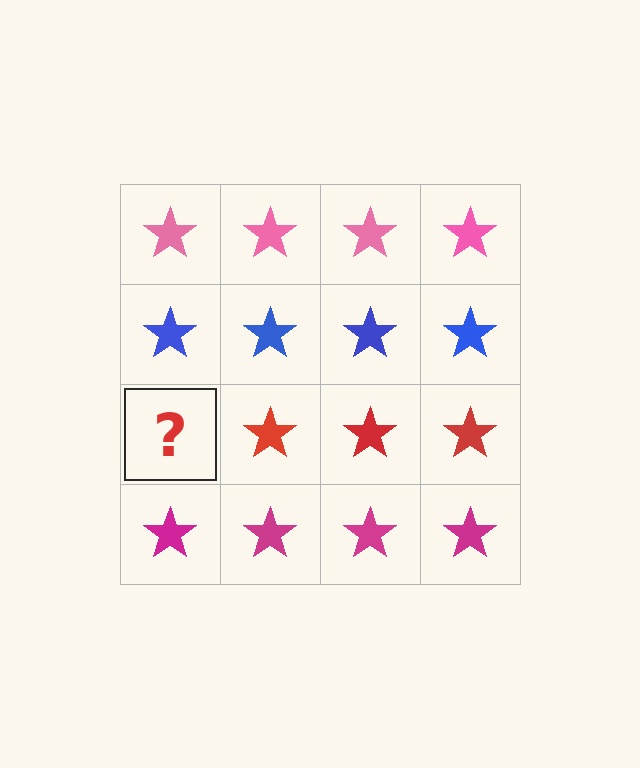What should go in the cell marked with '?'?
The missing cell should contain a red star.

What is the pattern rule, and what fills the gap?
The rule is that each row has a consistent color. The gap should be filled with a red star.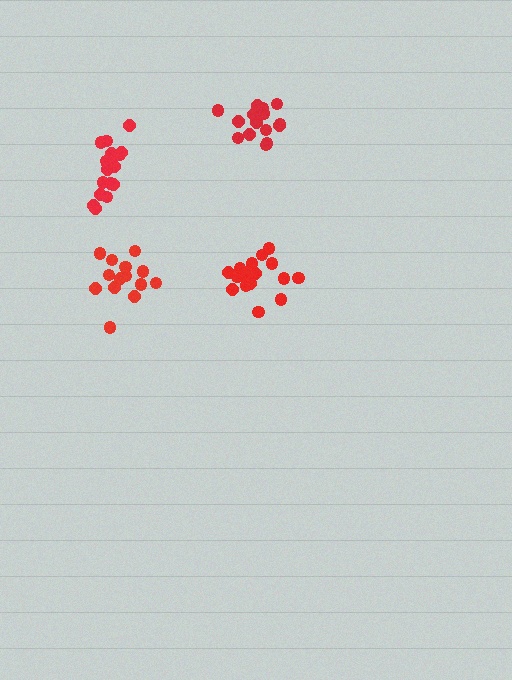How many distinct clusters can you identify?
There are 4 distinct clusters.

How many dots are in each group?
Group 1: 17 dots, Group 2: 19 dots, Group 3: 15 dots, Group 4: 17 dots (68 total).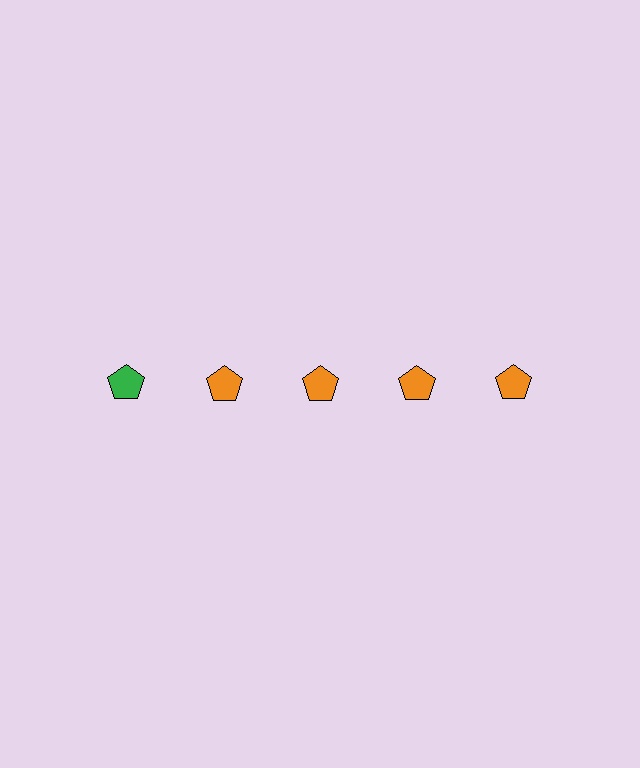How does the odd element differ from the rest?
It has a different color: green instead of orange.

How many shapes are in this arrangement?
There are 5 shapes arranged in a grid pattern.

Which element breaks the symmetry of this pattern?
The green pentagon in the top row, leftmost column breaks the symmetry. All other shapes are orange pentagons.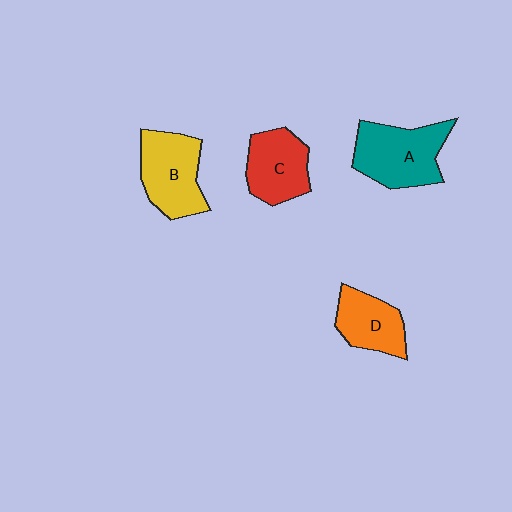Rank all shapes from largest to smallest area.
From largest to smallest: A (teal), B (yellow), C (red), D (orange).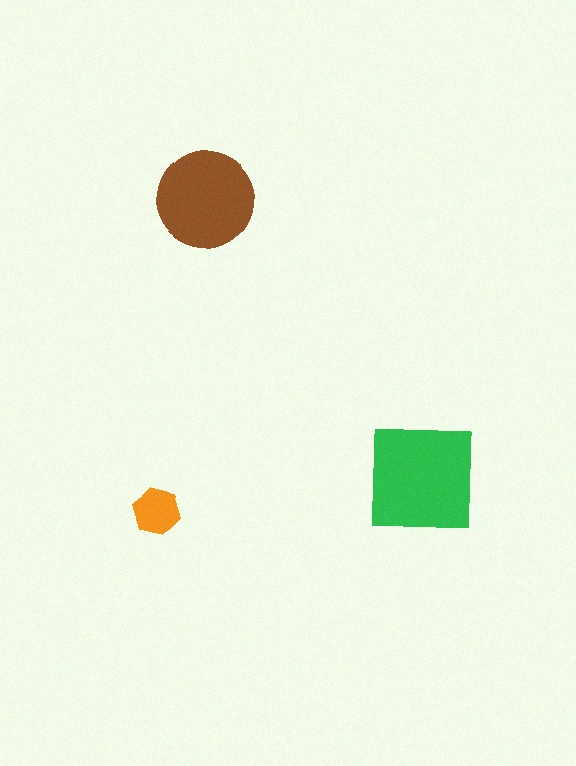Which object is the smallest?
The orange hexagon.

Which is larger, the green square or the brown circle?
The green square.